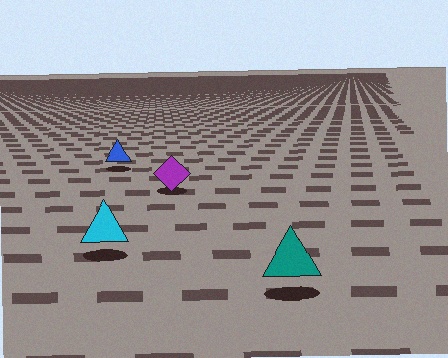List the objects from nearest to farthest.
From nearest to farthest: the teal triangle, the cyan triangle, the purple diamond, the blue triangle.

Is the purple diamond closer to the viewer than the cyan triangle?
No. The cyan triangle is closer — you can tell from the texture gradient: the ground texture is coarser near it.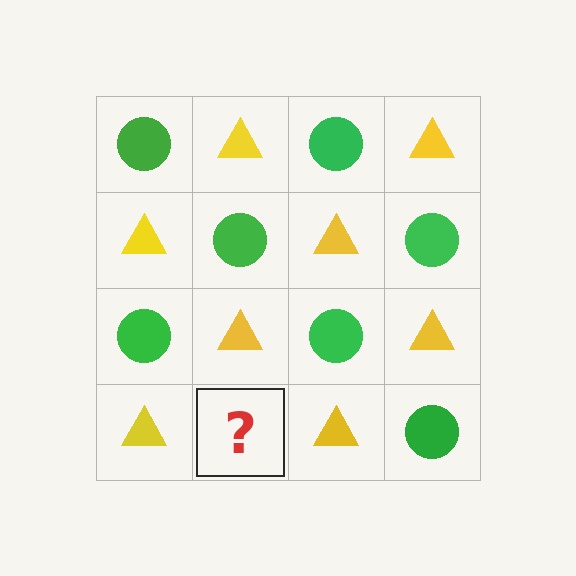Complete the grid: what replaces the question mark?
The question mark should be replaced with a green circle.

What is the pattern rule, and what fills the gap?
The rule is that it alternates green circle and yellow triangle in a checkerboard pattern. The gap should be filled with a green circle.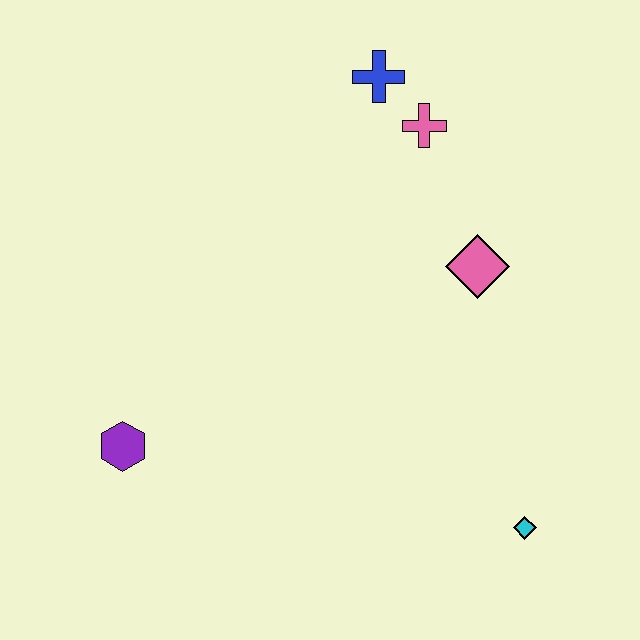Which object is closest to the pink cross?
The blue cross is closest to the pink cross.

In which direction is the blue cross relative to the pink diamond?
The blue cross is above the pink diamond.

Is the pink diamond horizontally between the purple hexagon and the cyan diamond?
Yes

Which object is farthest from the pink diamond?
The purple hexagon is farthest from the pink diamond.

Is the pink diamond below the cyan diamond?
No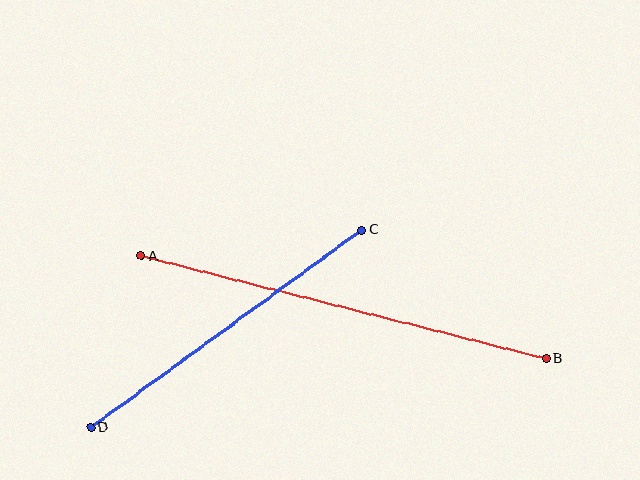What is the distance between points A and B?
The distance is approximately 418 pixels.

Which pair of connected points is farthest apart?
Points A and B are farthest apart.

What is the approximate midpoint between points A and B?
The midpoint is at approximately (344, 307) pixels.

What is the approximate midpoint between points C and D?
The midpoint is at approximately (226, 329) pixels.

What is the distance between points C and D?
The distance is approximately 335 pixels.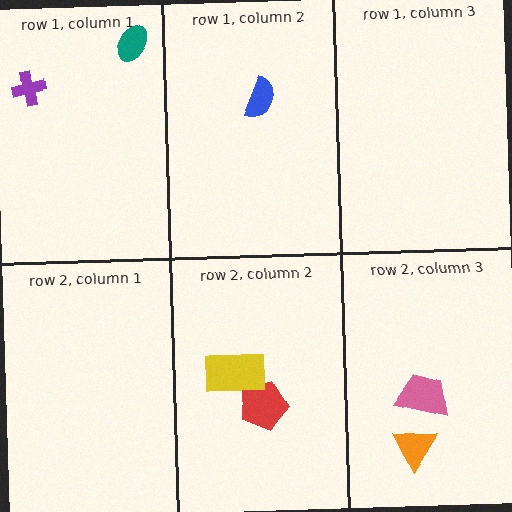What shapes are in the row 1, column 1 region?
The purple cross, the teal ellipse.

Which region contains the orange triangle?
The row 2, column 3 region.